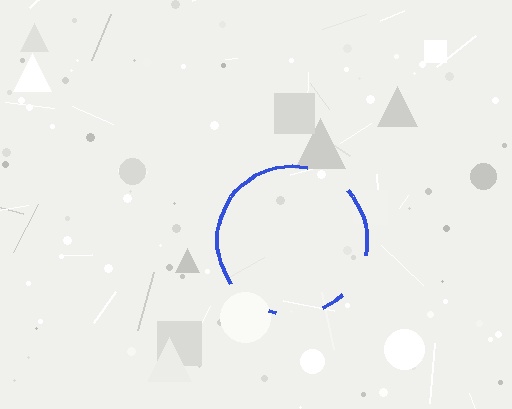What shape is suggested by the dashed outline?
The dashed outline suggests a circle.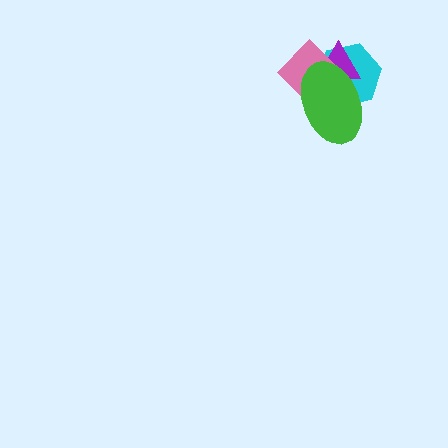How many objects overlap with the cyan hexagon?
3 objects overlap with the cyan hexagon.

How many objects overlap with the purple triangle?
3 objects overlap with the purple triangle.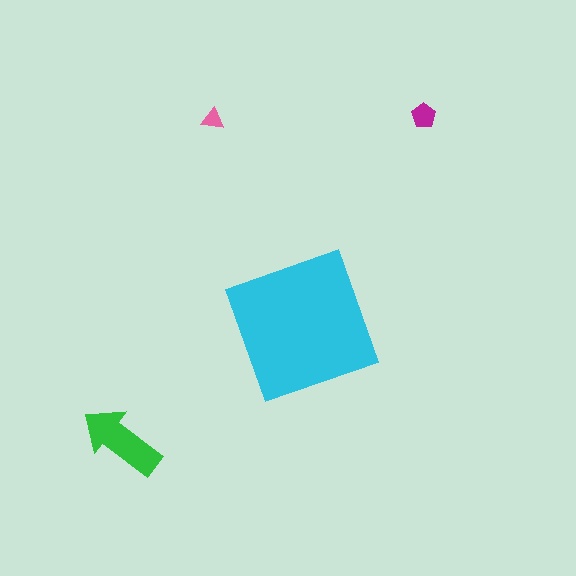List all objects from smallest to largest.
The pink triangle, the magenta pentagon, the green arrow, the cyan square.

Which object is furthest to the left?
The green arrow is leftmost.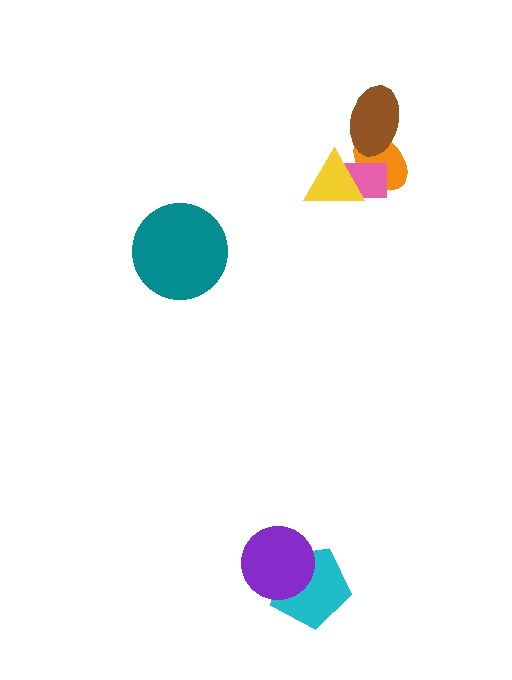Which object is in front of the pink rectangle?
The yellow triangle is in front of the pink rectangle.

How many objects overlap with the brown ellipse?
1 object overlaps with the brown ellipse.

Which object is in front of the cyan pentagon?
The purple circle is in front of the cyan pentagon.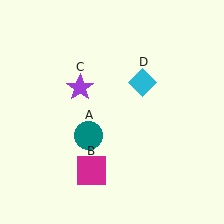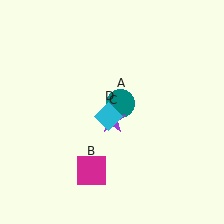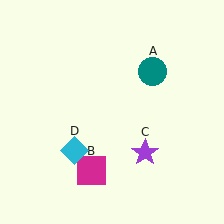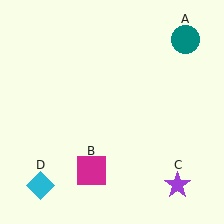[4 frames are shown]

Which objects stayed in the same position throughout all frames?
Magenta square (object B) remained stationary.